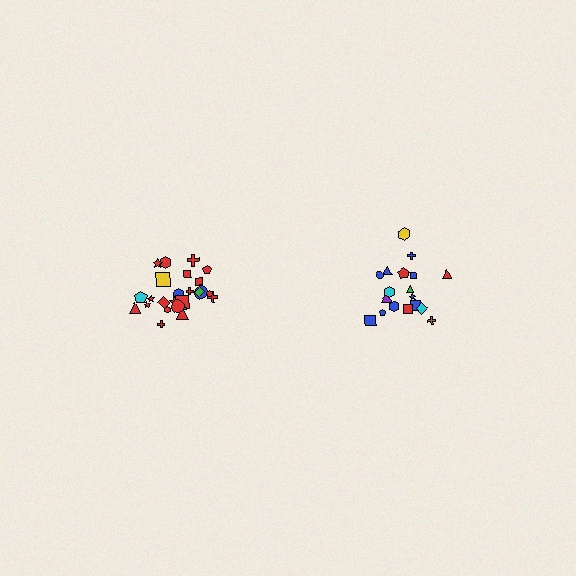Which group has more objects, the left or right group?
The left group.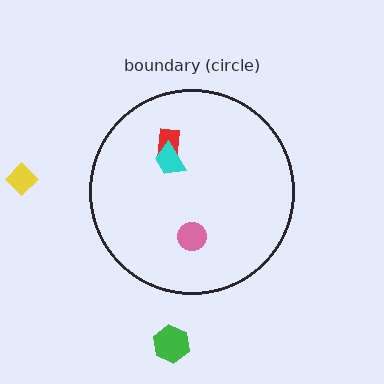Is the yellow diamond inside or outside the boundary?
Outside.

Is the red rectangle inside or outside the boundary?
Inside.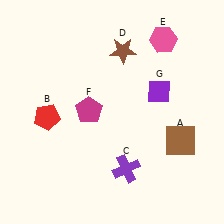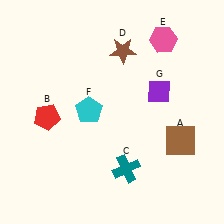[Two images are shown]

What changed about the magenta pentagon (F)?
In Image 1, F is magenta. In Image 2, it changed to cyan.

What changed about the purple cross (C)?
In Image 1, C is purple. In Image 2, it changed to teal.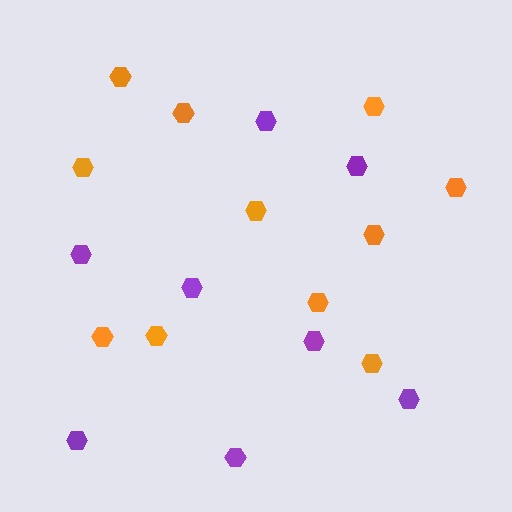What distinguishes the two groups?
There are 2 groups: one group of orange hexagons (11) and one group of purple hexagons (8).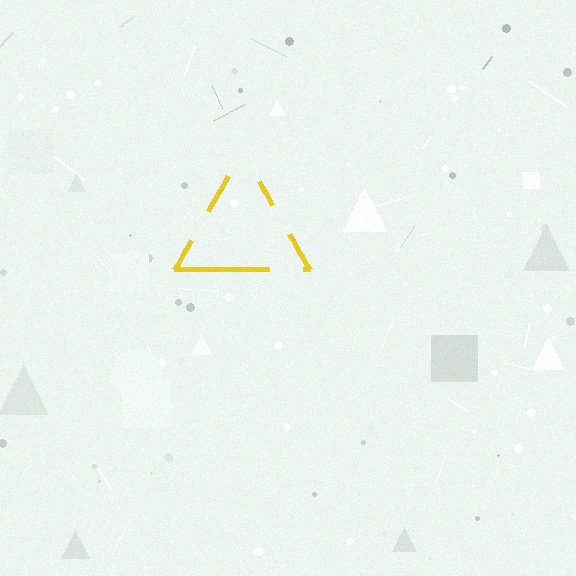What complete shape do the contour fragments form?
The contour fragments form a triangle.